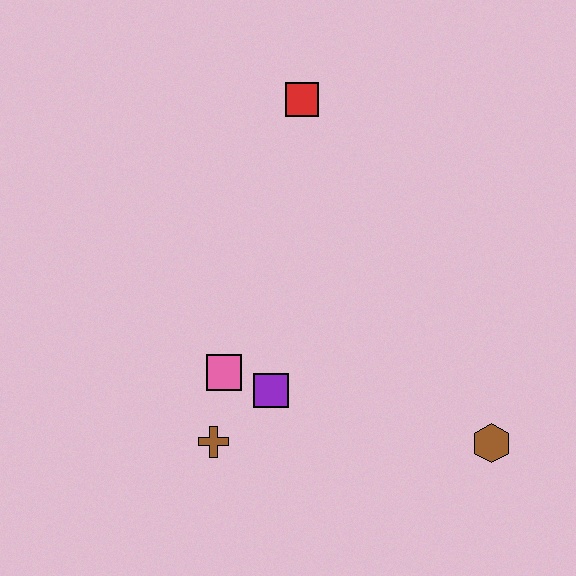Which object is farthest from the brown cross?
The red square is farthest from the brown cross.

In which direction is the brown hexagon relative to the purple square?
The brown hexagon is to the right of the purple square.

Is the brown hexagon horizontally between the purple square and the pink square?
No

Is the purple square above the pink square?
No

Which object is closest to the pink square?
The purple square is closest to the pink square.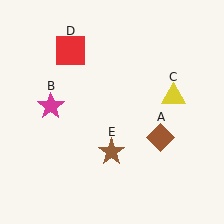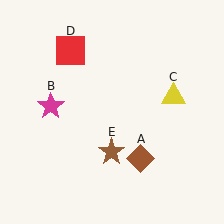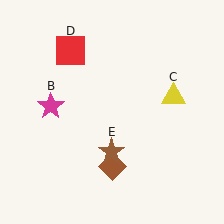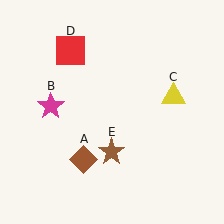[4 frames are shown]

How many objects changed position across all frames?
1 object changed position: brown diamond (object A).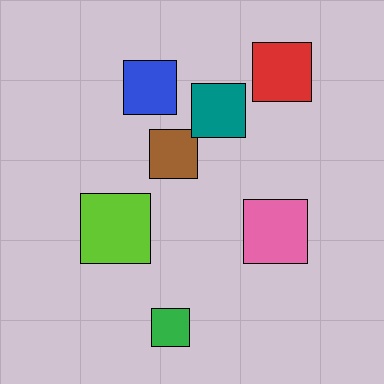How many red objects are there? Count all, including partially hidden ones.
There is 1 red object.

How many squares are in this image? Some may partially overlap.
There are 7 squares.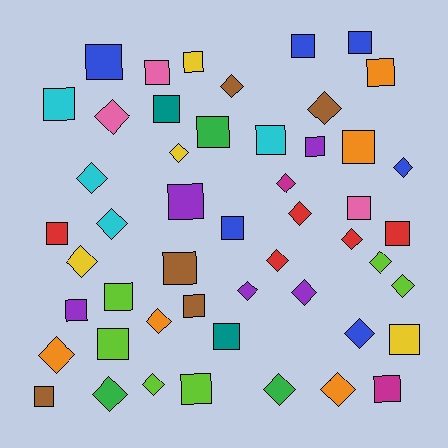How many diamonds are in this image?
There are 23 diamonds.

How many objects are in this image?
There are 50 objects.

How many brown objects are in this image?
There are 5 brown objects.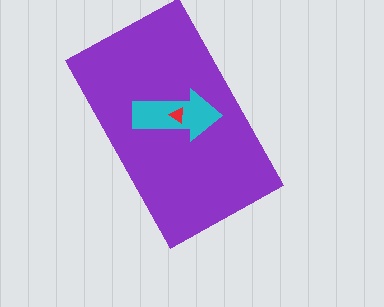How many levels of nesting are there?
3.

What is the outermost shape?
The purple rectangle.